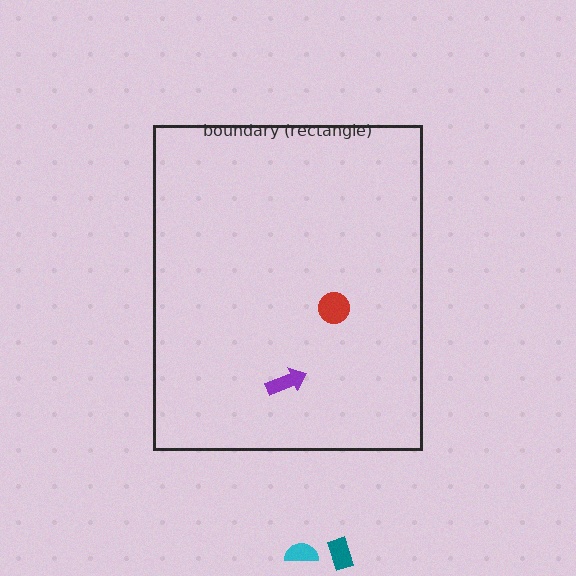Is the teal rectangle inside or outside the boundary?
Outside.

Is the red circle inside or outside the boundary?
Inside.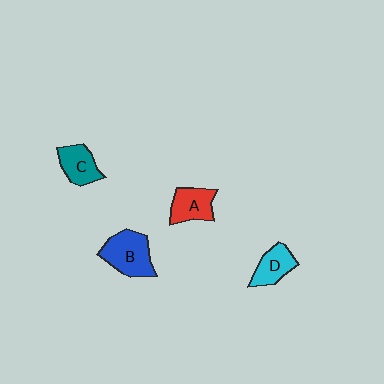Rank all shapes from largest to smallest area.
From largest to smallest: B (blue), A (red), C (teal), D (cyan).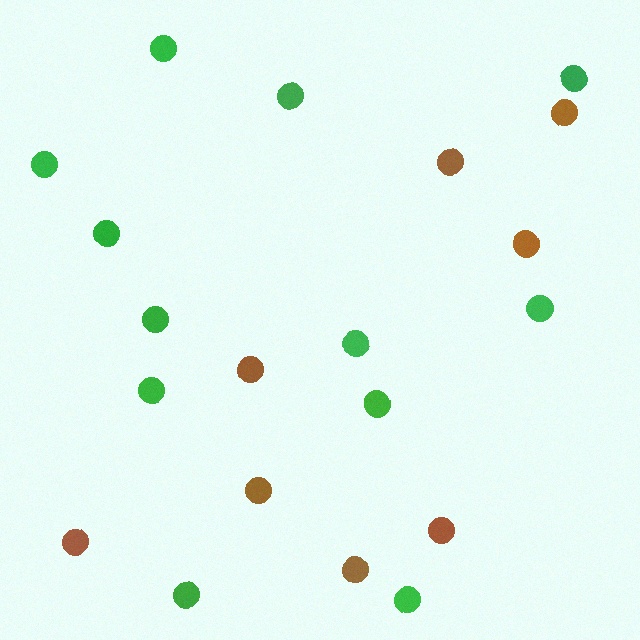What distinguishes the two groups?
There are 2 groups: one group of green circles (12) and one group of brown circles (8).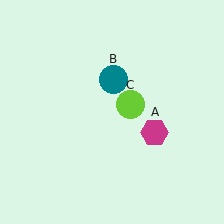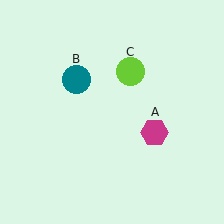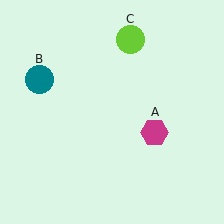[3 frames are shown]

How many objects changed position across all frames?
2 objects changed position: teal circle (object B), lime circle (object C).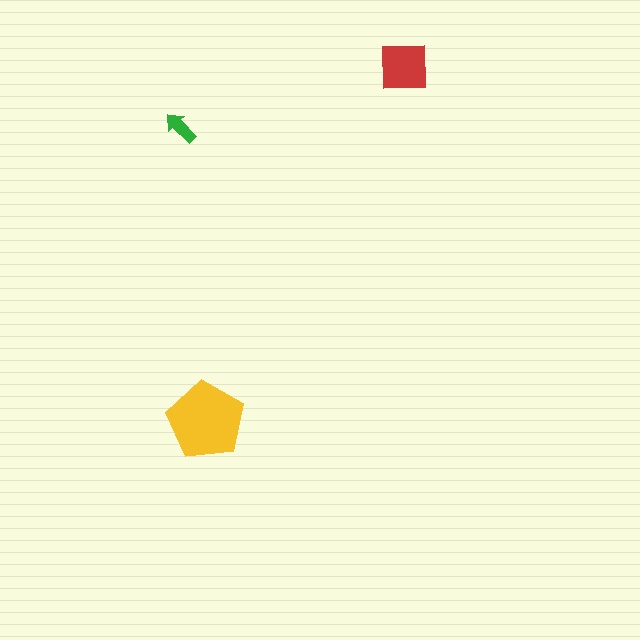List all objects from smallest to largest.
The green arrow, the red square, the yellow pentagon.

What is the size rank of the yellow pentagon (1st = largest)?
1st.